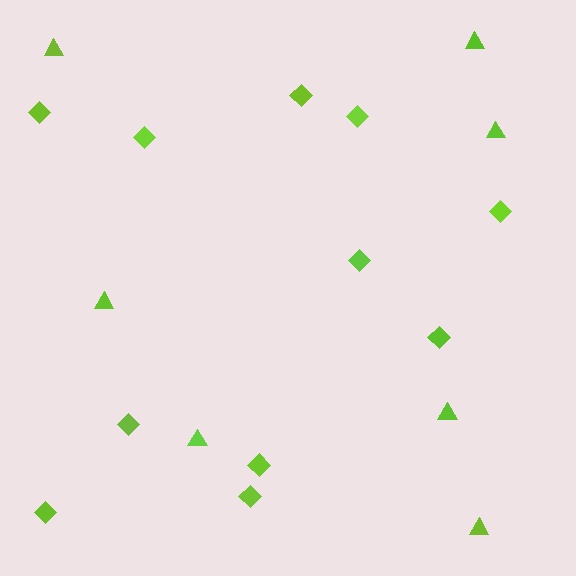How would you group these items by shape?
There are 2 groups: one group of diamonds (11) and one group of triangles (7).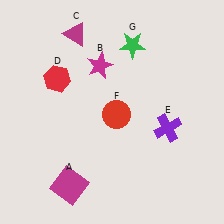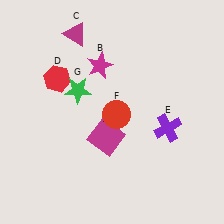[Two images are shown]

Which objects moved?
The objects that moved are: the magenta square (A), the green star (G).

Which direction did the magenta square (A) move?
The magenta square (A) moved up.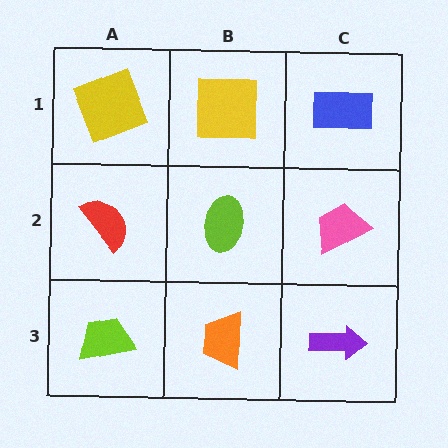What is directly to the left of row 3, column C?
An orange trapezoid.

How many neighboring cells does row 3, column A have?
2.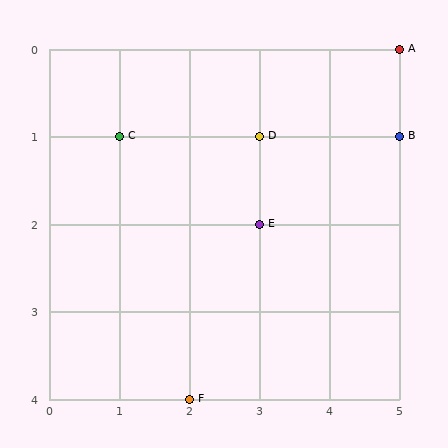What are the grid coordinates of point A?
Point A is at grid coordinates (5, 0).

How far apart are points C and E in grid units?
Points C and E are 2 columns and 1 row apart (about 2.2 grid units diagonally).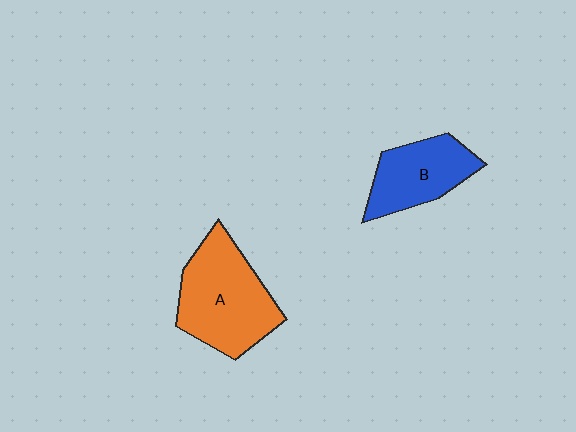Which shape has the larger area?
Shape A (orange).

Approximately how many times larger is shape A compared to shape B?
Approximately 1.5 times.